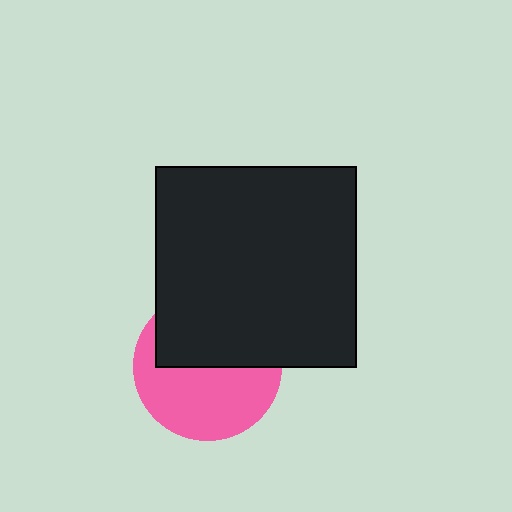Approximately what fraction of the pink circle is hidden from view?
Roughly 46% of the pink circle is hidden behind the black square.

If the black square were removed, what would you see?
You would see the complete pink circle.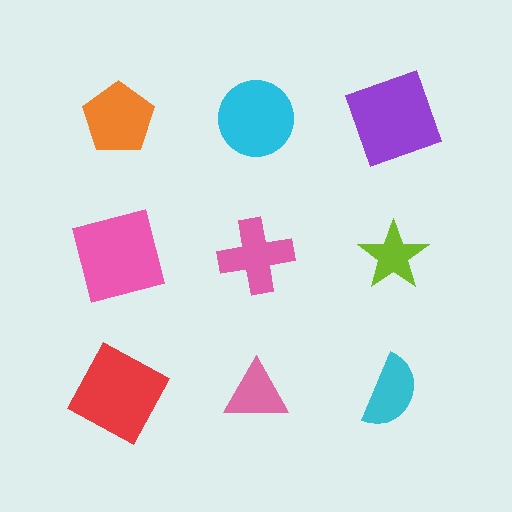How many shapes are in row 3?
3 shapes.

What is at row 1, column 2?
A cyan circle.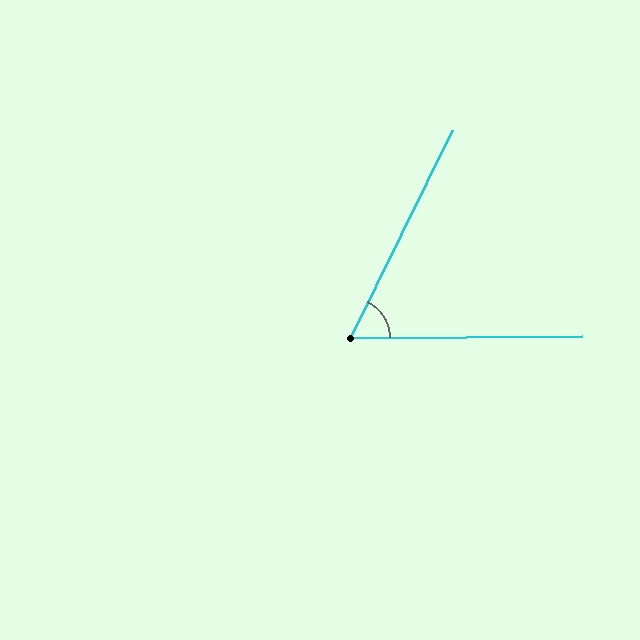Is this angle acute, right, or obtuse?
It is acute.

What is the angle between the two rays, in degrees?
Approximately 63 degrees.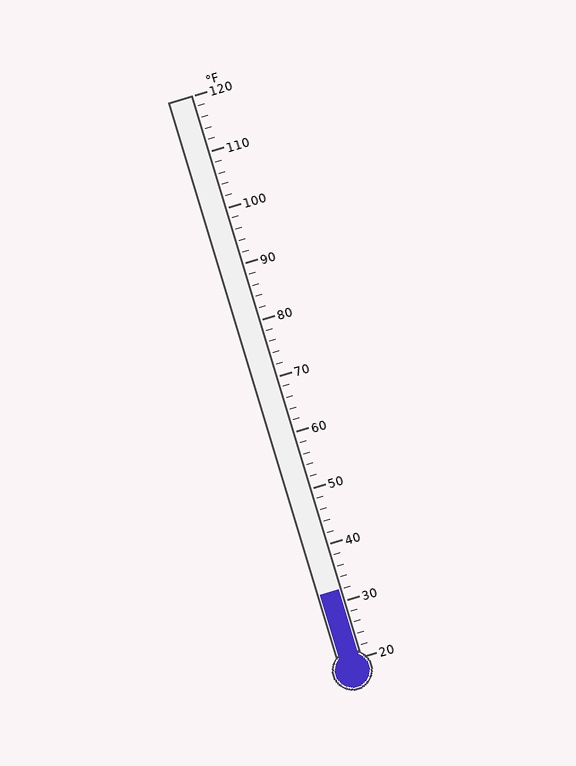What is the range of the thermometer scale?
The thermometer scale ranges from 20°F to 120°F.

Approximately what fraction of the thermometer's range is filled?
The thermometer is filled to approximately 10% of its range.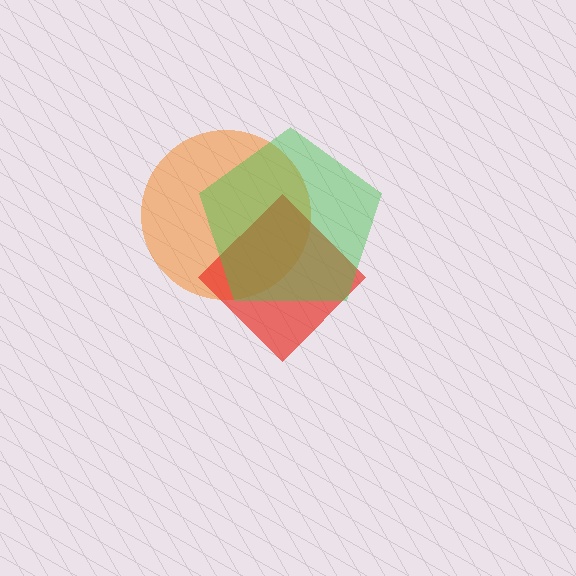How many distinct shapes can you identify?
There are 3 distinct shapes: an orange circle, a red diamond, a green pentagon.